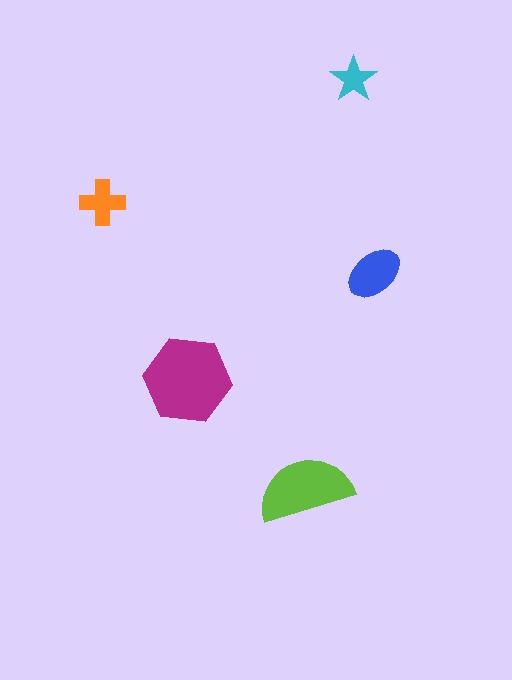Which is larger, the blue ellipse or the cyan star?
The blue ellipse.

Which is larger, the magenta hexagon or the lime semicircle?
The magenta hexagon.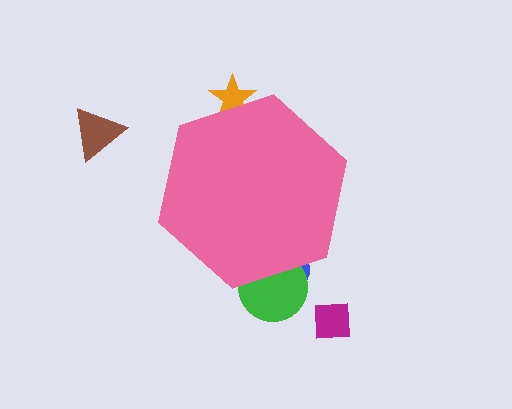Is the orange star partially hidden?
Yes, the orange star is partially hidden behind the pink hexagon.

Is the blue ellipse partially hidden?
Yes, the blue ellipse is partially hidden behind the pink hexagon.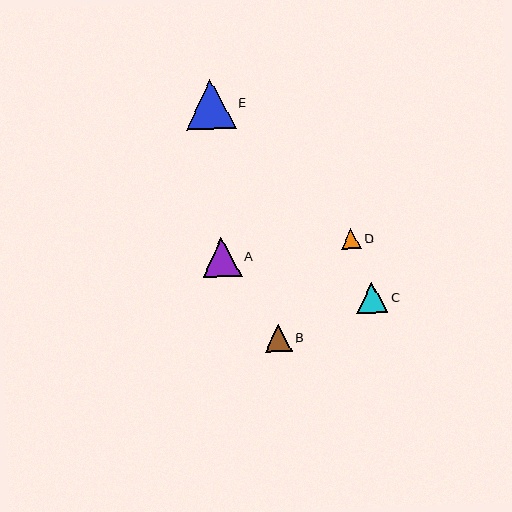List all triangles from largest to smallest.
From largest to smallest: E, A, C, B, D.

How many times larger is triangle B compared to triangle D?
Triangle B is approximately 1.3 times the size of triangle D.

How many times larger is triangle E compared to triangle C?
Triangle E is approximately 1.6 times the size of triangle C.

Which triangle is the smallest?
Triangle D is the smallest with a size of approximately 21 pixels.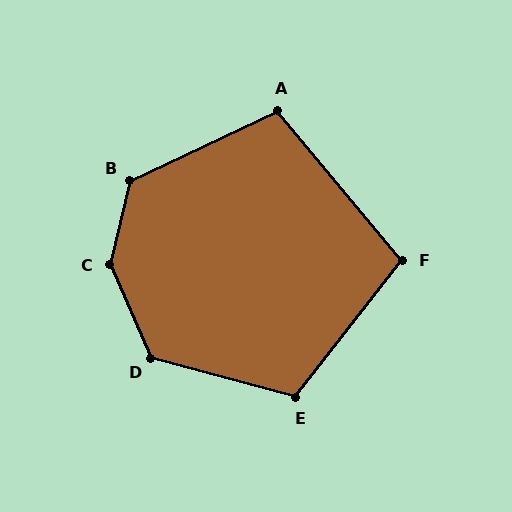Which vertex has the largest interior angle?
C, at approximately 143 degrees.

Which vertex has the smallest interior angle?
F, at approximately 102 degrees.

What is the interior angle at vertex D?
Approximately 129 degrees (obtuse).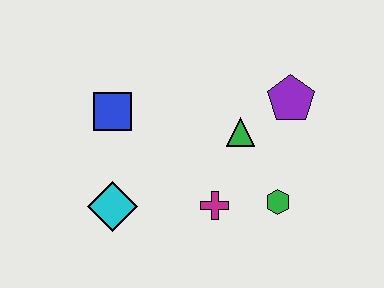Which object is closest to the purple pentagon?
The green triangle is closest to the purple pentagon.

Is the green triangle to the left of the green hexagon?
Yes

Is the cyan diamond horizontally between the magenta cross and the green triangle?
No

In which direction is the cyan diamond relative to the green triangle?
The cyan diamond is to the left of the green triangle.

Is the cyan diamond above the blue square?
No